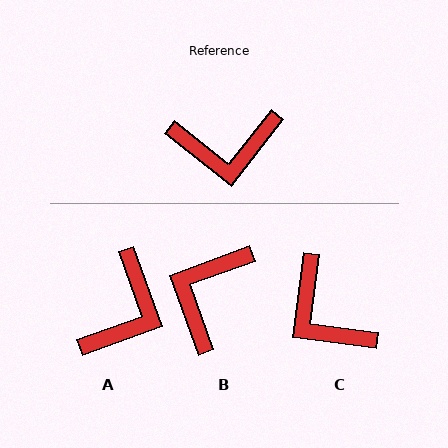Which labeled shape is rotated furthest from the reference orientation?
B, about 122 degrees away.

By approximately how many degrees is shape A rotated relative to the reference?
Approximately 58 degrees counter-clockwise.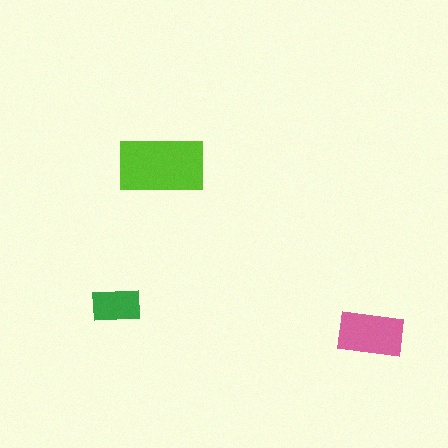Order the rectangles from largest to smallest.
the lime one, the pink one, the green one.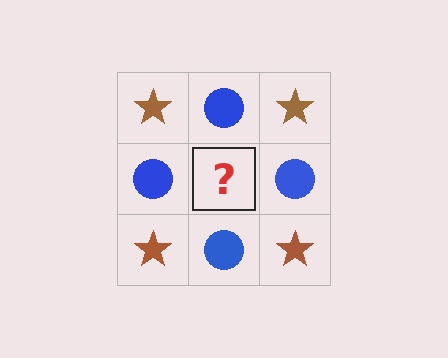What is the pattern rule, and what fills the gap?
The rule is that it alternates brown star and blue circle in a checkerboard pattern. The gap should be filled with a brown star.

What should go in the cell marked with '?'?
The missing cell should contain a brown star.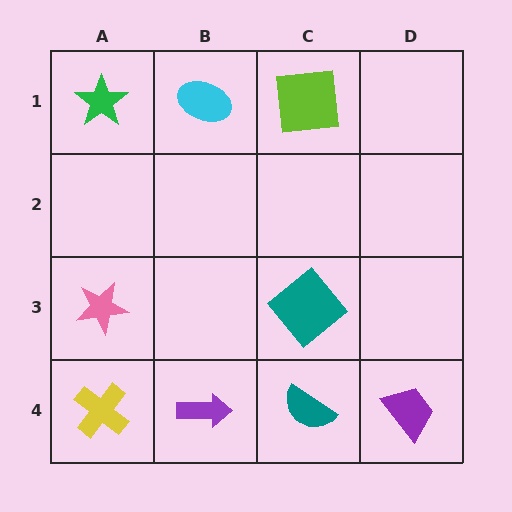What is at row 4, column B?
A purple arrow.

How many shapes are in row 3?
2 shapes.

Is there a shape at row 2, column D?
No, that cell is empty.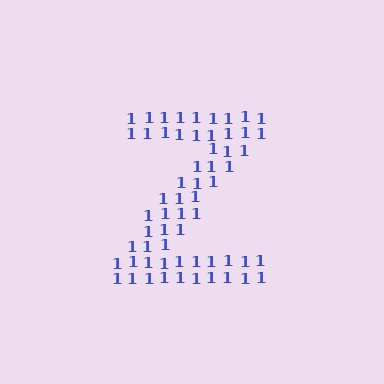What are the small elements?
The small elements are digit 1's.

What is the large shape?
The large shape is the letter Z.